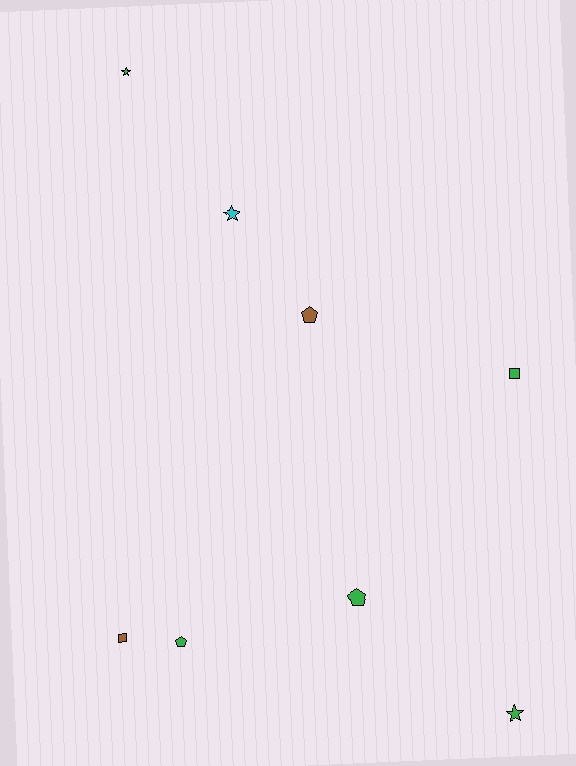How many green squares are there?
There is 1 green square.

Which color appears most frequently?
Green, with 5 objects.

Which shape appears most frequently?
Star, with 3 objects.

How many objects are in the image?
There are 8 objects.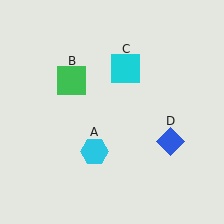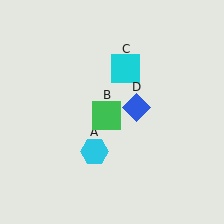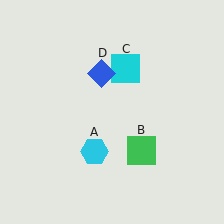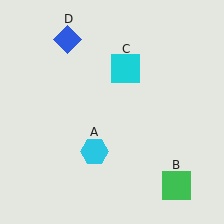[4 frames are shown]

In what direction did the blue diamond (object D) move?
The blue diamond (object D) moved up and to the left.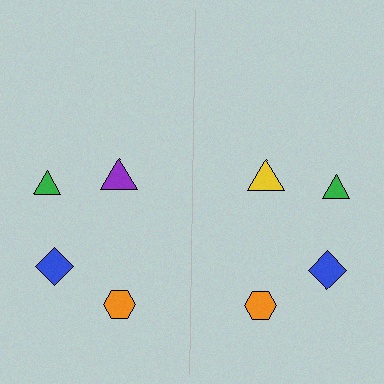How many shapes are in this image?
There are 8 shapes in this image.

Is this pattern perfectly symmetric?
No, the pattern is not perfectly symmetric. The yellow triangle on the right side breaks the symmetry — its mirror counterpart is purple.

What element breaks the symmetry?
The yellow triangle on the right side breaks the symmetry — its mirror counterpart is purple.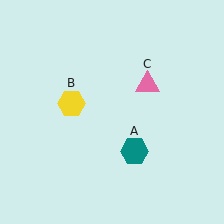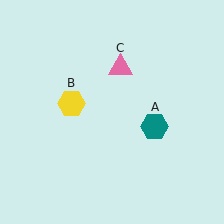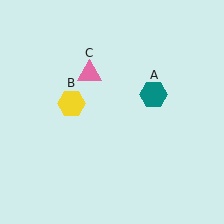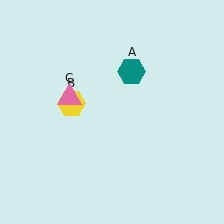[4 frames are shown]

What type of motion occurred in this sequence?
The teal hexagon (object A), pink triangle (object C) rotated counterclockwise around the center of the scene.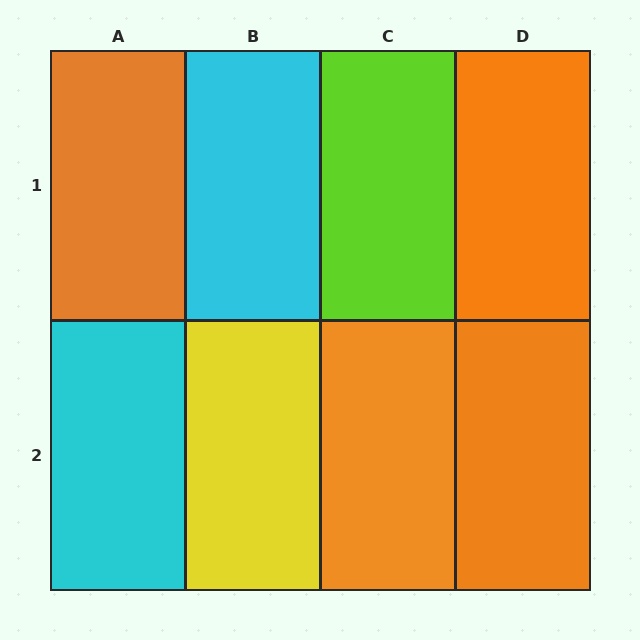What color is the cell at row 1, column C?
Lime.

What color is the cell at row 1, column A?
Orange.